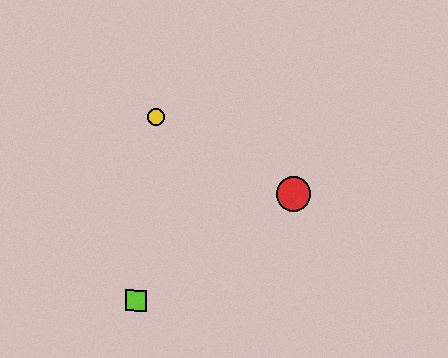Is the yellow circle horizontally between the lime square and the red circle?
Yes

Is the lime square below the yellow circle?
Yes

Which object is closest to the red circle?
The yellow circle is closest to the red circle.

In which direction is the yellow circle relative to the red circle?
The yellow circle is to the left of the red circle.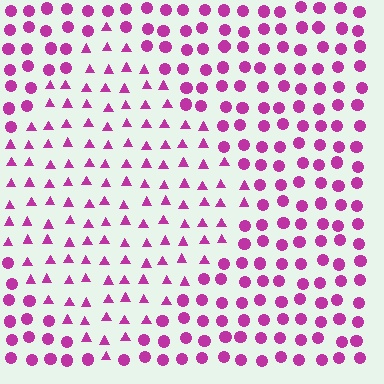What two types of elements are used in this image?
The image uses triangles inside the diamond region and circles outside it.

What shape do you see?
I see a diamond.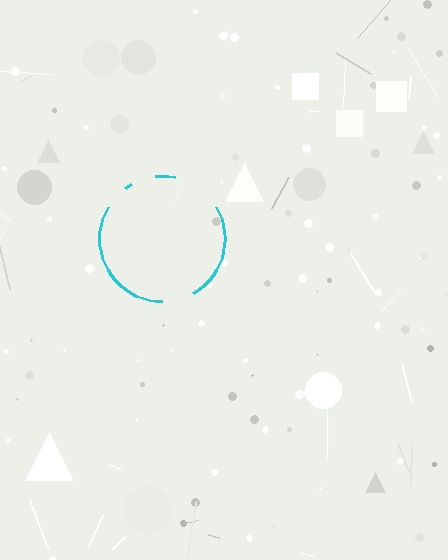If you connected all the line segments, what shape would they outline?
They would outline a circle.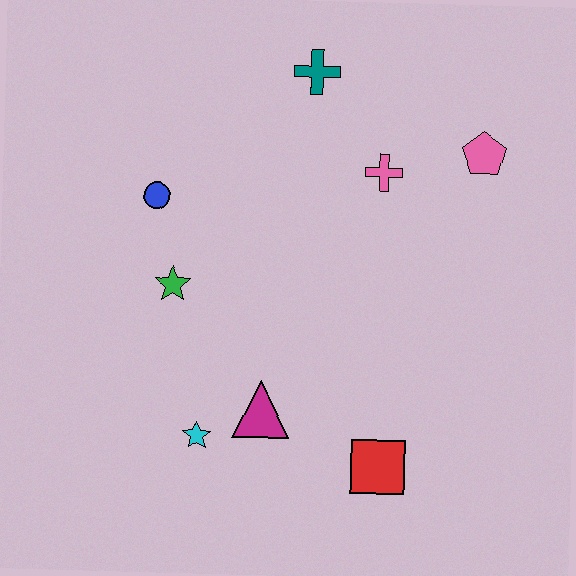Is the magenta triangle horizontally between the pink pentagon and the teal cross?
No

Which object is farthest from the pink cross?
The cyan star is farthest from the pink cross.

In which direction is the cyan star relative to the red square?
The cyan star is to the left of the red square.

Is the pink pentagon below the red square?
No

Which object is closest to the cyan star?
The magenta triangle is closest to the cyan star.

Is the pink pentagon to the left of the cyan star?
No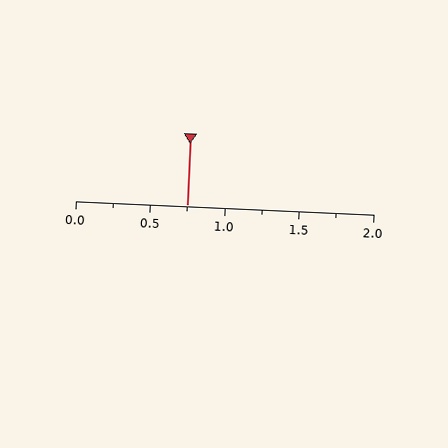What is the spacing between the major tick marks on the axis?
The major ticks are spaced 0.5 apart.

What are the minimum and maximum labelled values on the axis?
The axis runs from 0.0 to 2.0.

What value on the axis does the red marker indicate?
The marker indicates approximately 0.75.